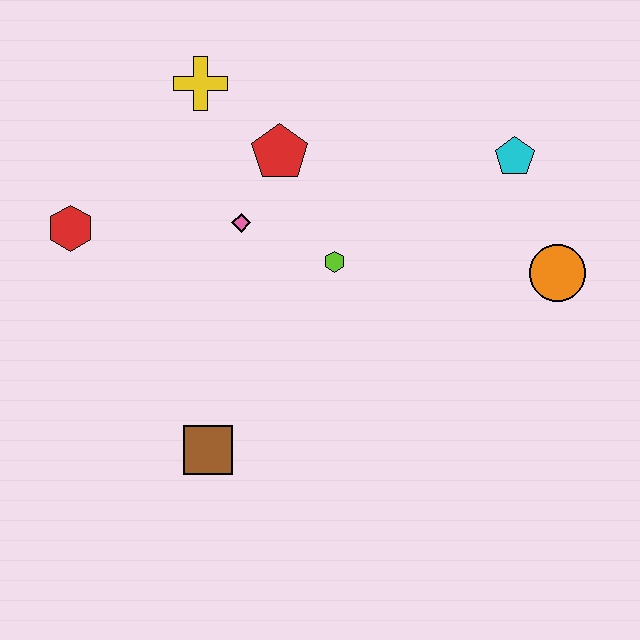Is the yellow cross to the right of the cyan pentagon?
No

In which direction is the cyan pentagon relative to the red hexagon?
The cyan pentagon is to the right of the red hexagon.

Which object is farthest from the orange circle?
The red hexagon is farthest from the orange circle.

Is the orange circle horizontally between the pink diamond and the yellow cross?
No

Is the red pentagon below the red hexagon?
No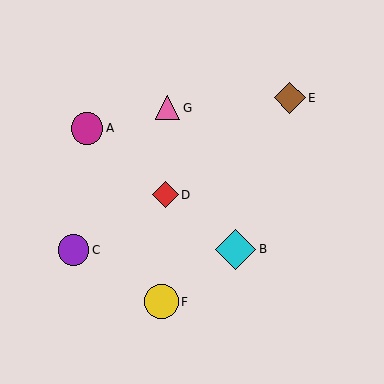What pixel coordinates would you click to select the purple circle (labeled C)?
Click at (74, 250) to select the purple circle C.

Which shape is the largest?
The cyan diamond (labeled B) is the largest.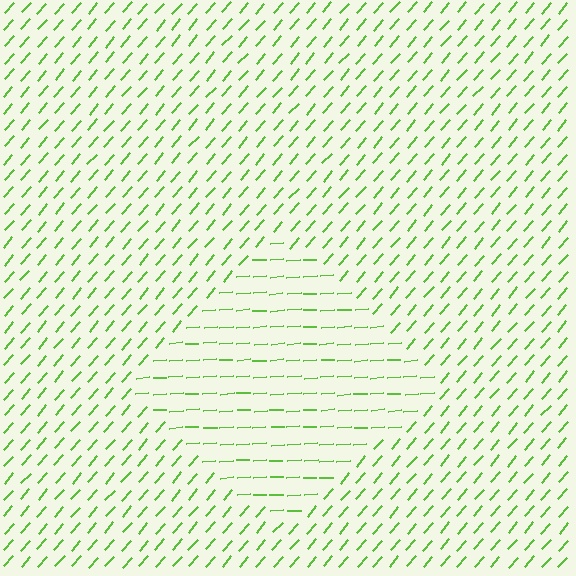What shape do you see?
I see a diamond.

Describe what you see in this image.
The image is filled with small lime line segments. A diamond region in the image has lines oriented differently from the surrounding lines, creating a visible texture boundary.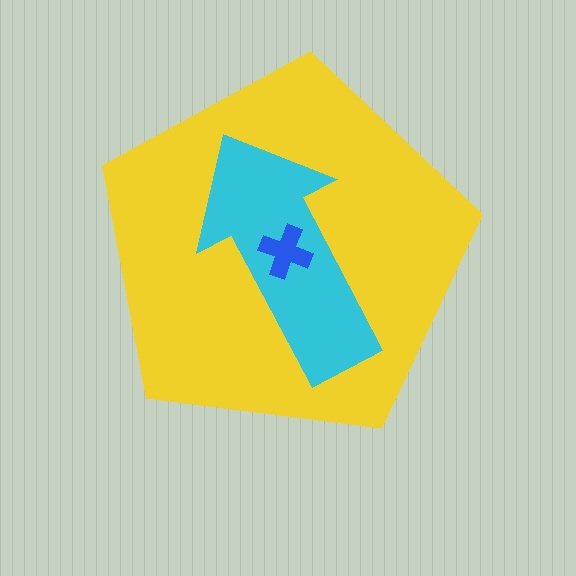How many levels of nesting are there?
3.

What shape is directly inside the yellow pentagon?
The cyan arrow.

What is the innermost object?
The blue cross.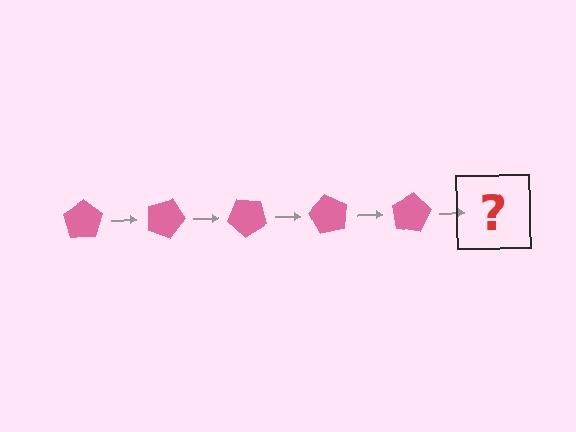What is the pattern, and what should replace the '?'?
The pattern is that the pentagon rotates 20 degrees each step. The '?' should be a pink pentagon rotated 100 degrees.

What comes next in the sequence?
The next element should be a pink pentagon rotated 100 degrees.